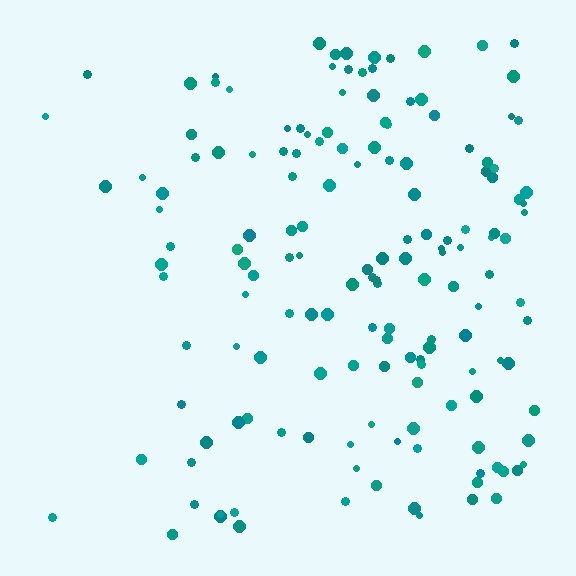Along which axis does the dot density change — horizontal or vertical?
Horizontal.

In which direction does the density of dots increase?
From left to right, with the right side densest.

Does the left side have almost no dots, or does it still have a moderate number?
Still a moderate number, just noticeably fewer than the right.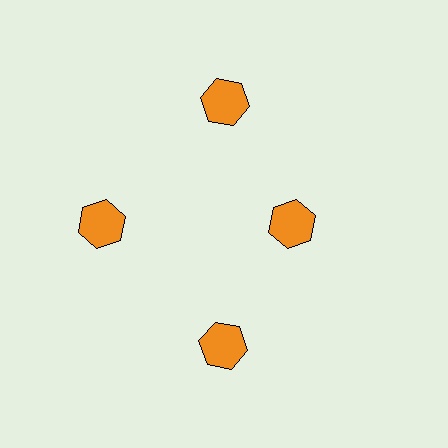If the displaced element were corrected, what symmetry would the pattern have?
It would have 4-fold rotational symmetry — the pattern would map onto itself every 90 degrees.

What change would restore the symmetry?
The symmetry would be restored by moving it outward, back onto the ring so that all 4 hexagons sit at equal angles and equal distance from the center.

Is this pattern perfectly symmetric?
No. The 4 orange hexagons are arranged in a ring, but one element near the 3 o'clock position is pulled inward toward the center, breaking the 4-fold rotational symmetry.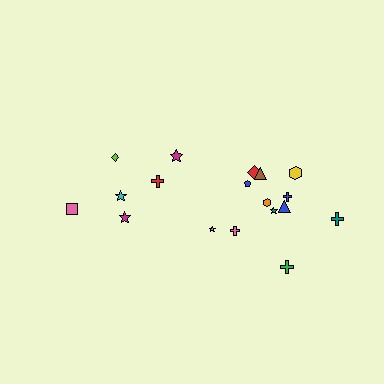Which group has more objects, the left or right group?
The right group.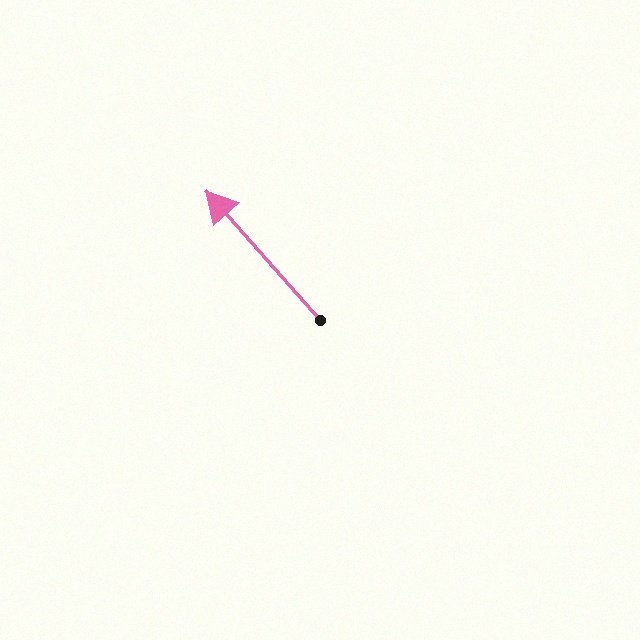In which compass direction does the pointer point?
Northwest.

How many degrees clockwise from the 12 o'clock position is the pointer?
Approximately 318 degrees.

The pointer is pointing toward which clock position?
Roughly 11 o'clock.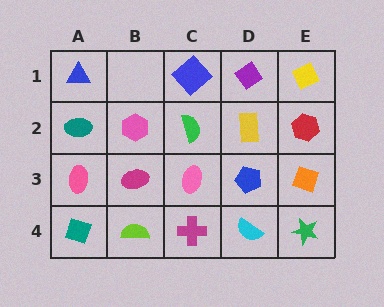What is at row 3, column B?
A magenta ellipse.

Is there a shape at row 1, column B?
No, that cell is empty.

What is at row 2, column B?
A pink hexagon.